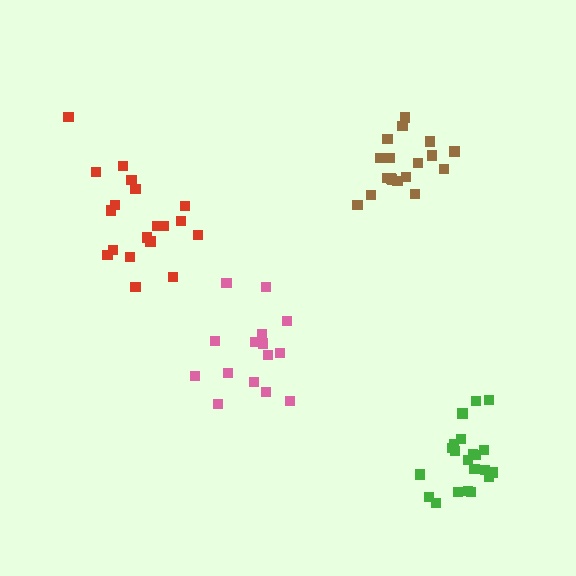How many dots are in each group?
Group 1: 15 dots, Group 2: 19 dots, Group 3: 18 dots, Group 4: 21 dots (73 total).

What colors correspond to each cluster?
The clusters are colored: pink, red, brown, green.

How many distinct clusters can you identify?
There are 4 distinct clusters.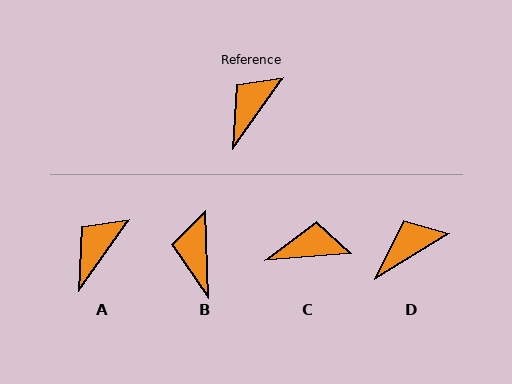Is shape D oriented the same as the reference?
No, it is off by about 23 degrees.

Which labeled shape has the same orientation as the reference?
A.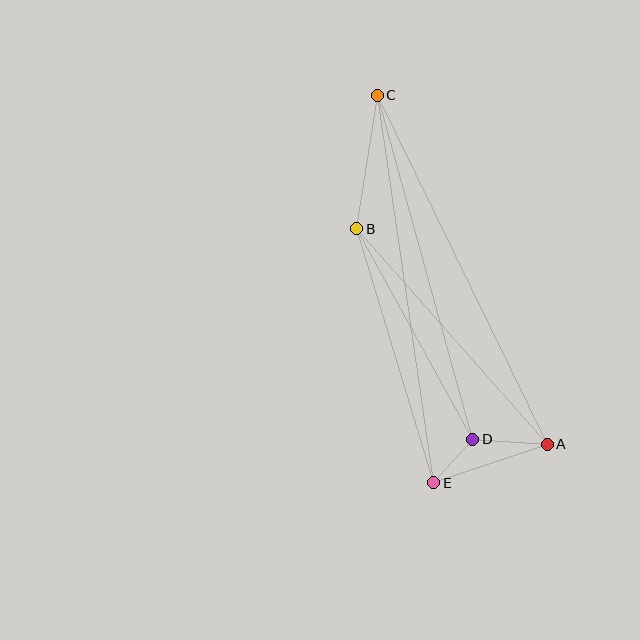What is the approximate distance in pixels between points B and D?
The distance between B and D is approximately 241 pixels.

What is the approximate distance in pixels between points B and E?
The distance between B and E is approximately 266 pixels.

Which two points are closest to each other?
Points D and E are closest to each other.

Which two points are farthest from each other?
Points C and E are farthest from each other.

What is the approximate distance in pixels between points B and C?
The distance between B and C is approximately 135 pixels.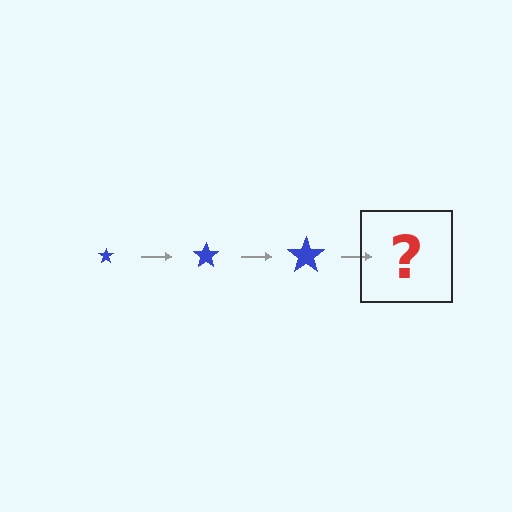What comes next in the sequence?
The next element should be a blue star, larger than the previous one.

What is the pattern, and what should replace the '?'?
The pattern is that the star gets progressively larger each step. The '?' should be a blue star, larger than the previous one.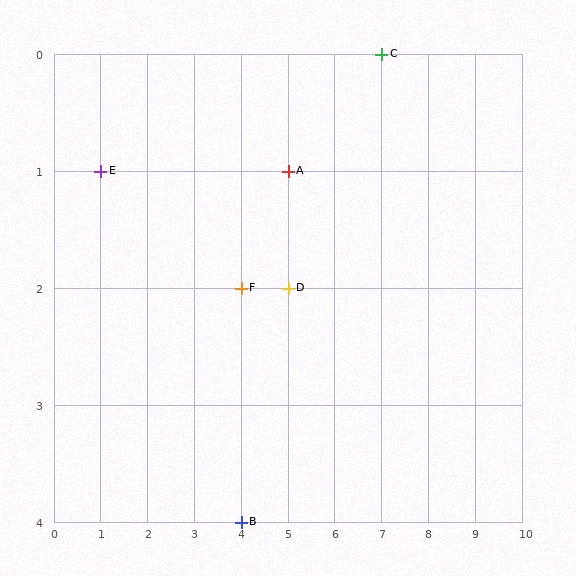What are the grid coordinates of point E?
Point E is at grid coordinates (1, 1).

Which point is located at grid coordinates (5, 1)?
Point A is at (5, 1).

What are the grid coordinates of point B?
Point B is at grid coordinates (4, 4).